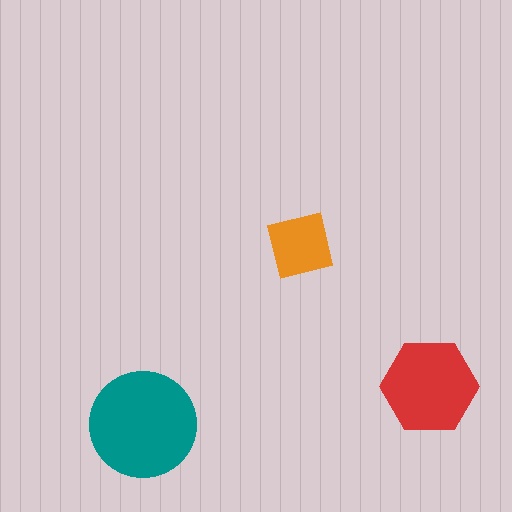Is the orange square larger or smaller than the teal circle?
Smaller.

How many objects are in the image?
There are 3 objects in the image.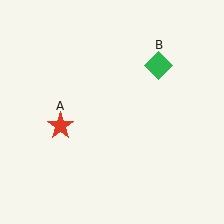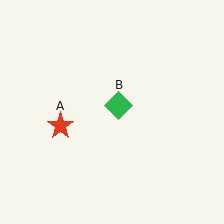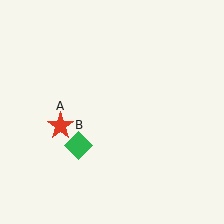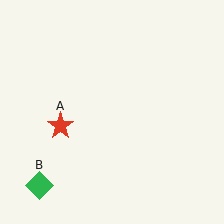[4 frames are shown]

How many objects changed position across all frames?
1 object changed position: green diamond (object B).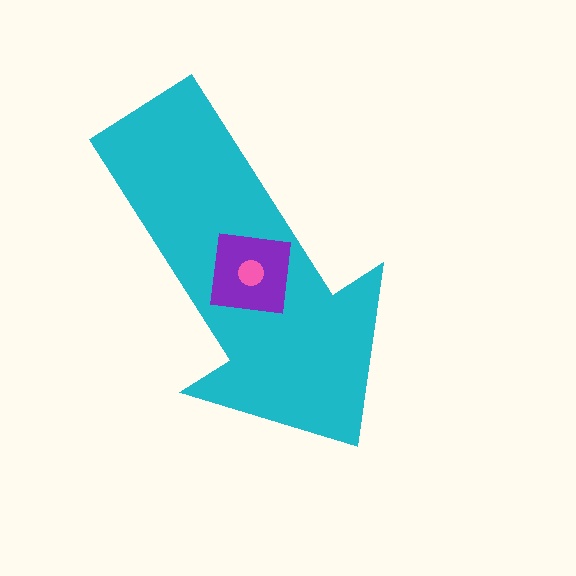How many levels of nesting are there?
3.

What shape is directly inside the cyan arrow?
The purple square.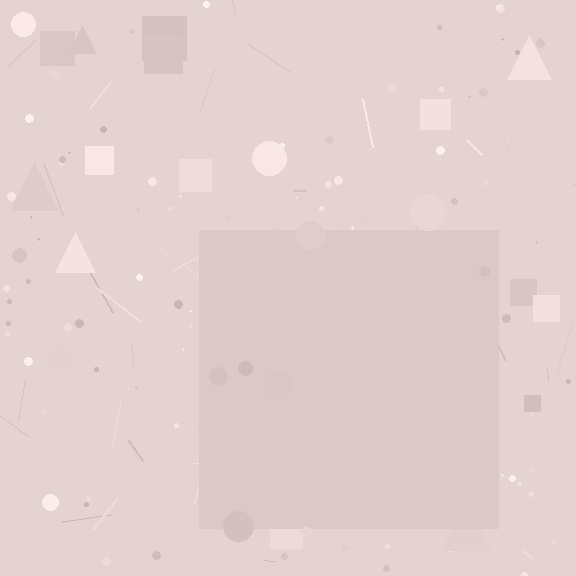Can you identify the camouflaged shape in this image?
The camouflaged shape is a square.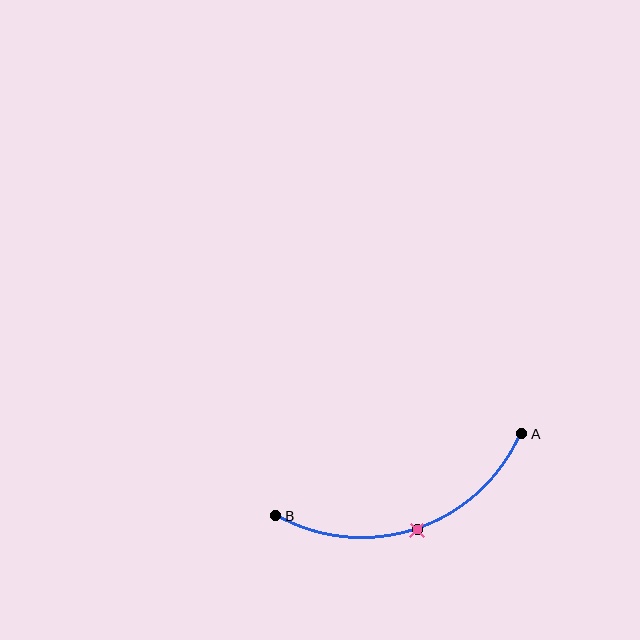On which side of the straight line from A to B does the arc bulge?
The arc bulges below the straight line connecting A and B.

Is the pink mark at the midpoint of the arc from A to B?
Yes. The pink mark lies on the arc at equal arc-length from both A and B — it is the arc midpoint.